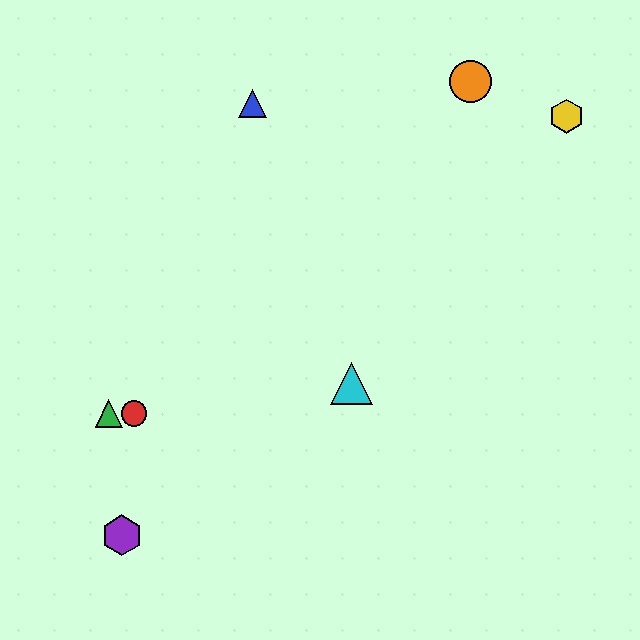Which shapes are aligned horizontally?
The red circle, the green triangle are aligned horizontally.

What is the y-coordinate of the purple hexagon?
The purple hexagon is at y≈535.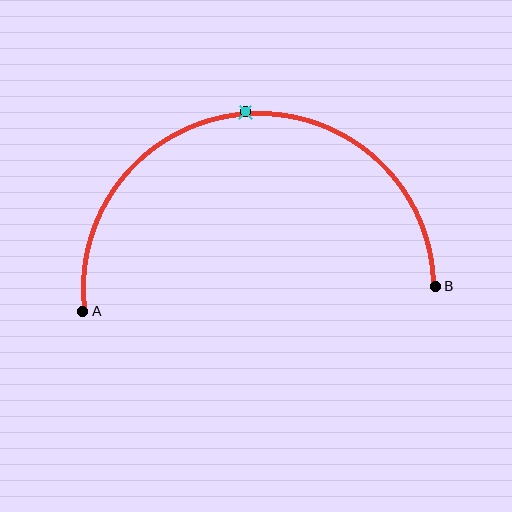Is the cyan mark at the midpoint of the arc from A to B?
Yes. The cyan mark lies on the arc at equal arc-length from both A and B — it is the arc midpoint.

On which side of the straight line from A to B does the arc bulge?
The arc bulges above the straight line connecting A and B.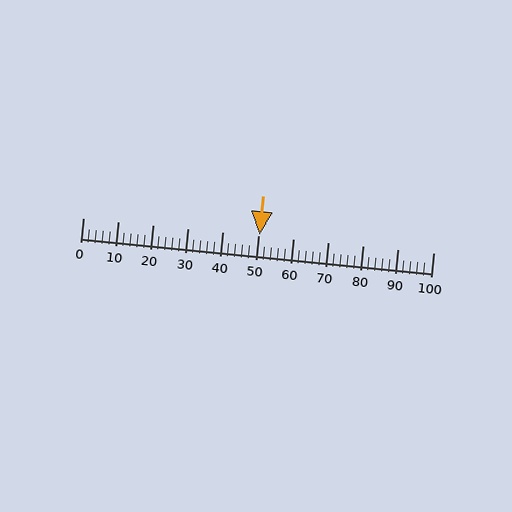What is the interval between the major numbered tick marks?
The major tick marks are spaced 10 units apart.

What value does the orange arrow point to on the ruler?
The orange arrow points to approximately 50.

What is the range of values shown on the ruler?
The ruler shows values from 0 to 100.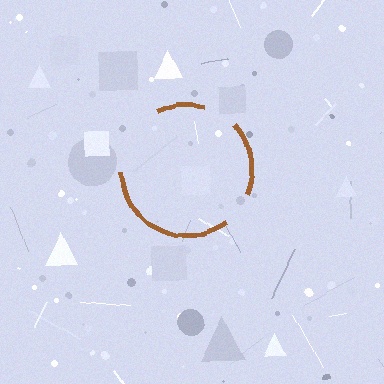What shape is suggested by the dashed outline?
The dashed outline suggests a circle.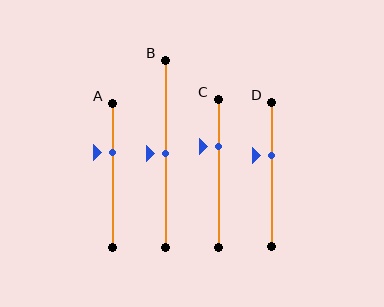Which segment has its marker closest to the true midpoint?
Segment B has its marker closest to the true midpoint.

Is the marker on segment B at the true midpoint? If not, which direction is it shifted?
Yes, the marker on segment B is at the true midpoint.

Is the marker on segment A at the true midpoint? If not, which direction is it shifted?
No, the marker on segment A is shifted upward by about 16% of the segment length.